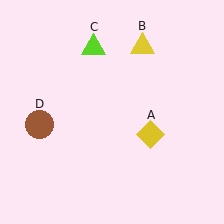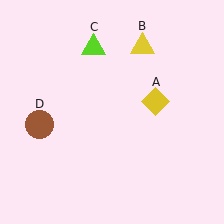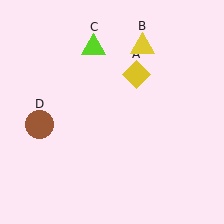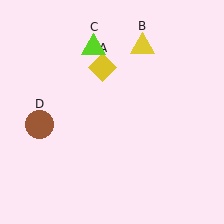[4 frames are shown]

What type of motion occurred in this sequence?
The yellow diamond (object A) rotated counterclockwise around the center of the scene.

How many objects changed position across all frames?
1 object changed position: yellow diamond (object A).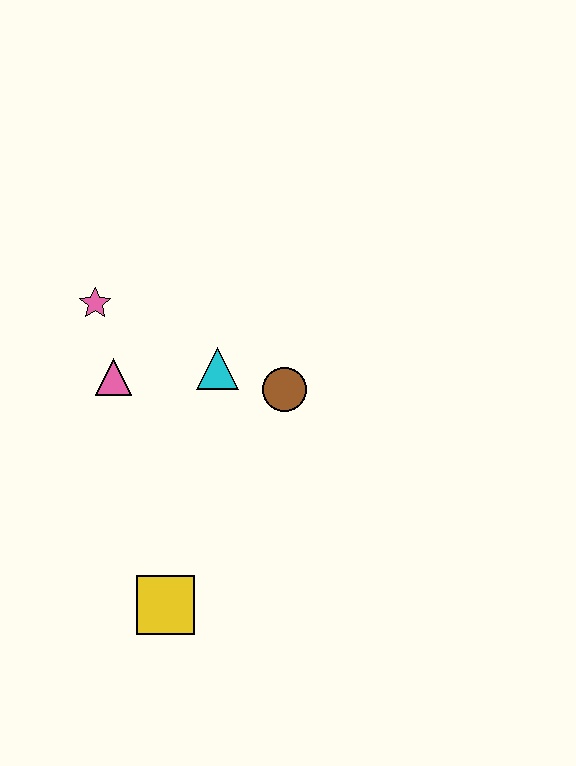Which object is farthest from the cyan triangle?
The yellow square is farthest from the cyan triangle.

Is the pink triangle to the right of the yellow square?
No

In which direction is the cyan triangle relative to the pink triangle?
The cyan triangle is to the right of the pink triangle.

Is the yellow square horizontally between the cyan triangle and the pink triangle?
Yes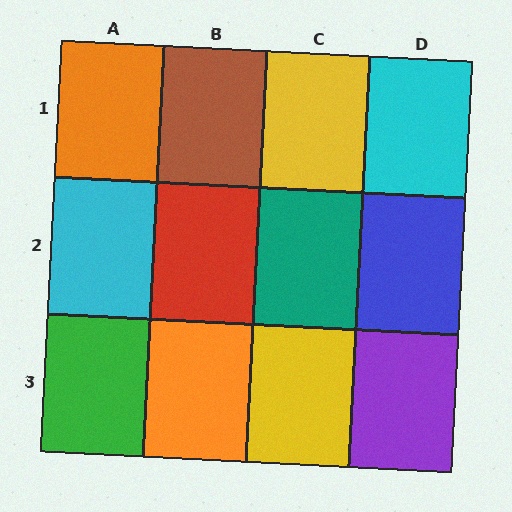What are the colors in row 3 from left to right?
Green, orange, yellow, purple.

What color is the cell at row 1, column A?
Orange.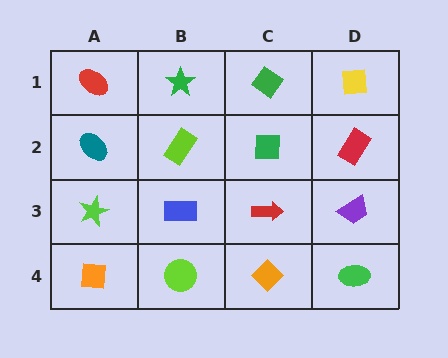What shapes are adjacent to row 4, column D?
A purple trapezoid (row 3, column D), an orange diamond (row 4, column C).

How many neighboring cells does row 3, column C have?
4.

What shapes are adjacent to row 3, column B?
A lime rectangle (row 2, column B), a lime circle (row 4, column B), a lime star (row 3, column A), a red arrow (row 3, column C).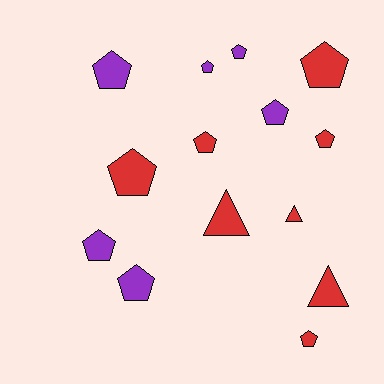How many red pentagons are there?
There are 5 red pentagons.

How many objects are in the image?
There are 14 objects.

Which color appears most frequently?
Red, with 8 objects.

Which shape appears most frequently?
Pentagon, with 11 objects.